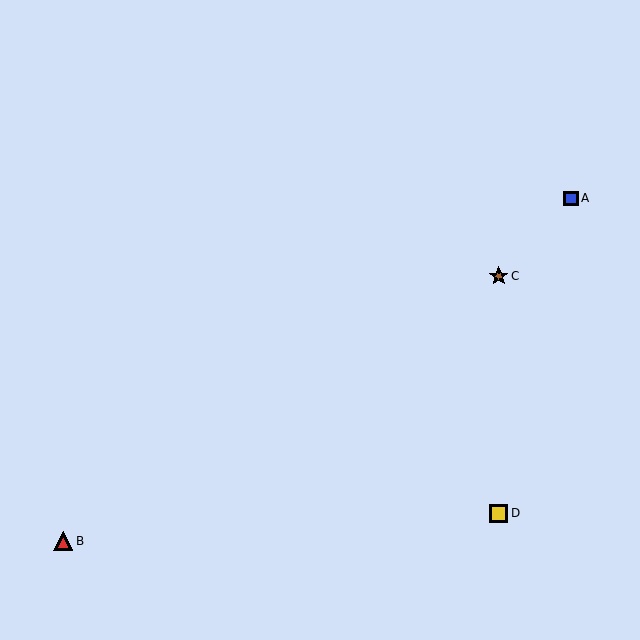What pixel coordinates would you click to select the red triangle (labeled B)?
Click at (63, 541) to select the red triangle B.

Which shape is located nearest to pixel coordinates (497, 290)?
The brown star (labeled C) at (499, 276) is nearest to that location.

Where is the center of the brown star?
The center of the brown star is at (499, 276).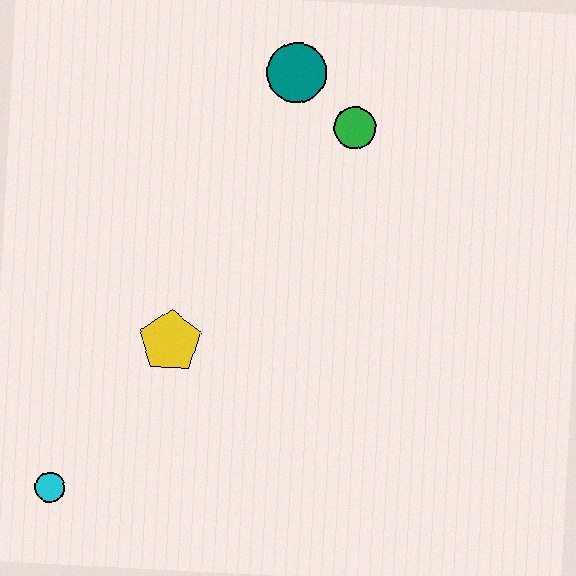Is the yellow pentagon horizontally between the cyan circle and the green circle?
Yes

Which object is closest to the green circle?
The teal circle is closest to the green circle.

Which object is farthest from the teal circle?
The cyan circle is farthest from the teal circle.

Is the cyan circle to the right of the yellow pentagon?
No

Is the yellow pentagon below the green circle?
Yes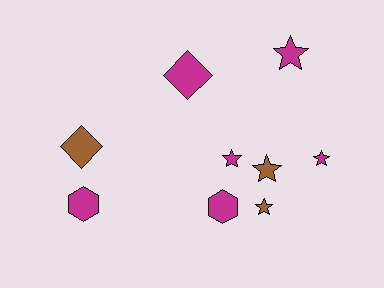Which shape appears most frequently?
Star, with 5 objects.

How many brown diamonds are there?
There is 1 brown diamond.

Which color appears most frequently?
Magenta, with 6 objects.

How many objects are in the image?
There are 9 objects.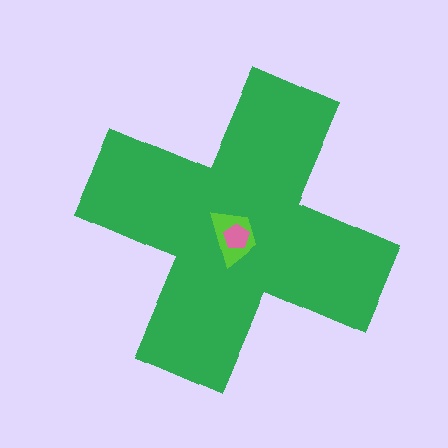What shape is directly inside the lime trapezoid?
The pink pentagon.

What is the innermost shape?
The pink pentagon.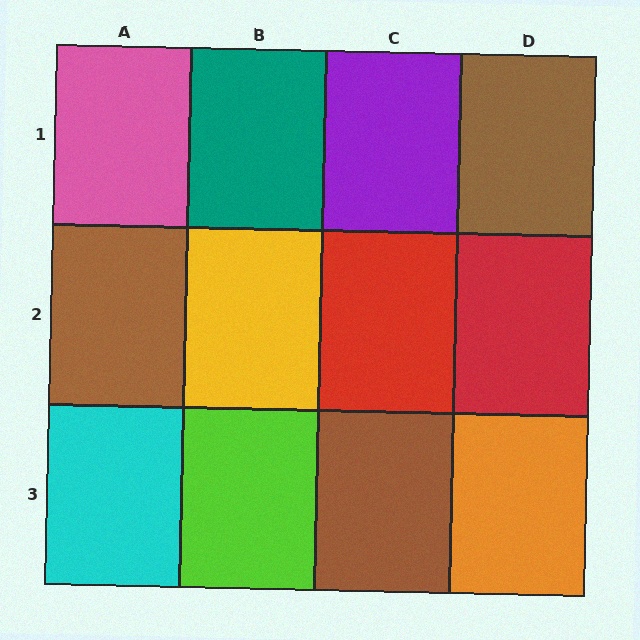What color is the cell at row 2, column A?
Brown.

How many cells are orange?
1 cell is orange.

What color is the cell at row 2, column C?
Red.